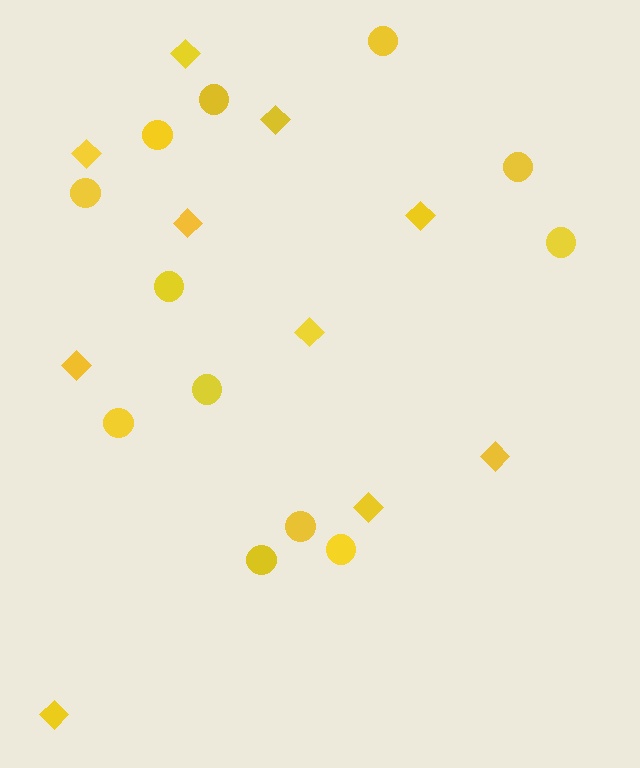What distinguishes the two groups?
There are 2 groups: one group of circles (12) and one group of diamonds (10).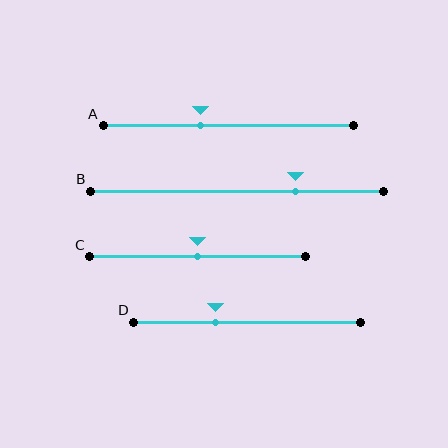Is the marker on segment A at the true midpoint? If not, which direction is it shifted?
No, the marker on segment A is shifted to the left by about 11% of the segment length.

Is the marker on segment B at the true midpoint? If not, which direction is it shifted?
No, the marker on segment B is shifted to the right by about 20% of the segment length.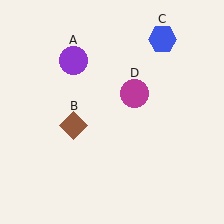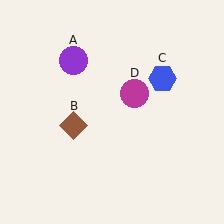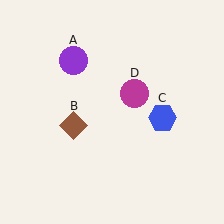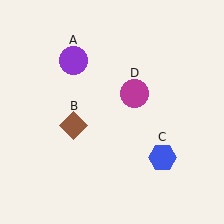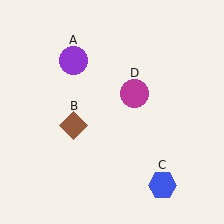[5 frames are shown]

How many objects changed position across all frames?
1 object changed position: blue hexagon (object C).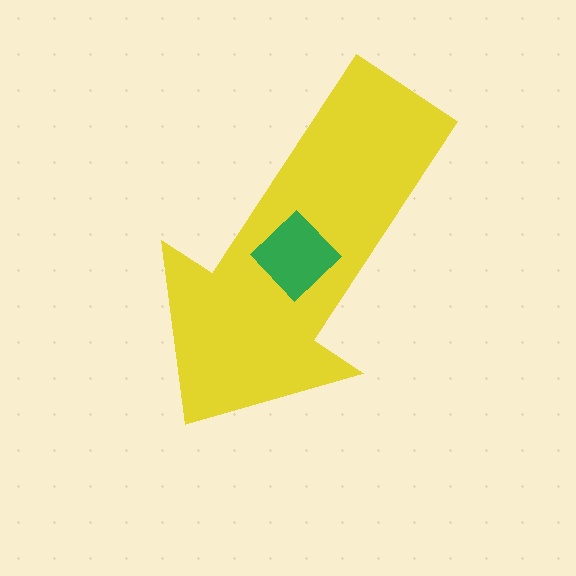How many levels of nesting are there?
2.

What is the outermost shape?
The yellow arrow.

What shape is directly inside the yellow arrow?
The green diamond.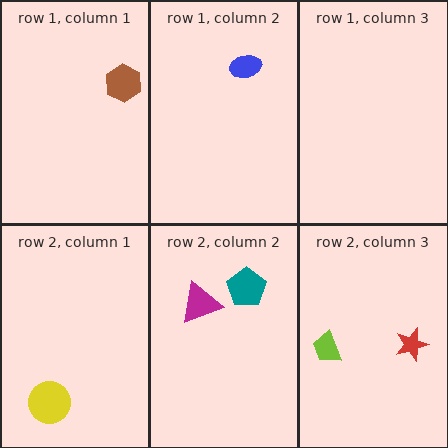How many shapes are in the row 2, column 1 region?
1.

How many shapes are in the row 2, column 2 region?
2.